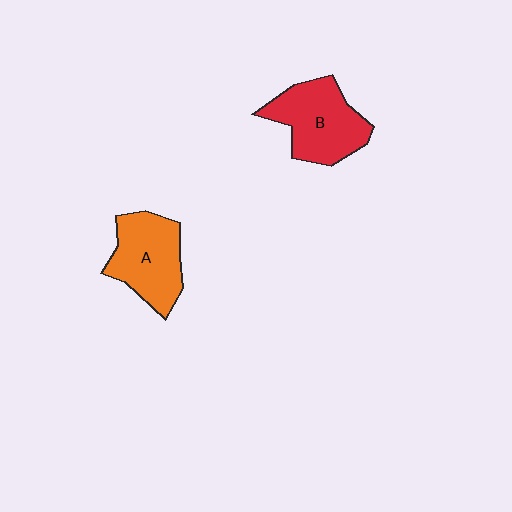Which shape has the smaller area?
Shape A (orange).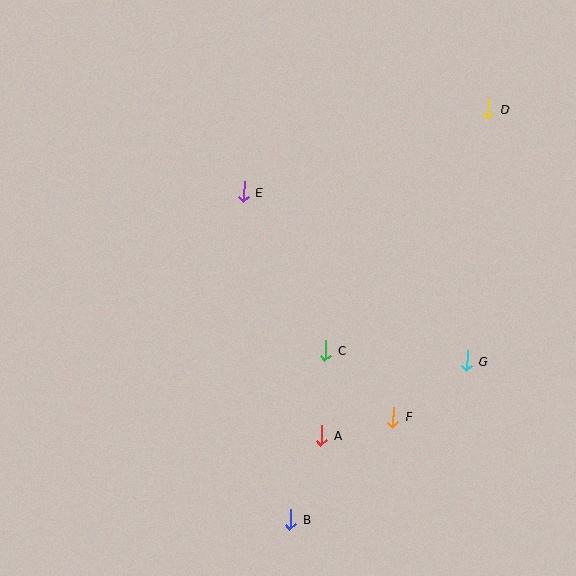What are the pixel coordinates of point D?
Point D is at (488, 109).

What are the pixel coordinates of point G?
Point G is at (467, 361).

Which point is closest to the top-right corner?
Point D is closest to the top-right corner.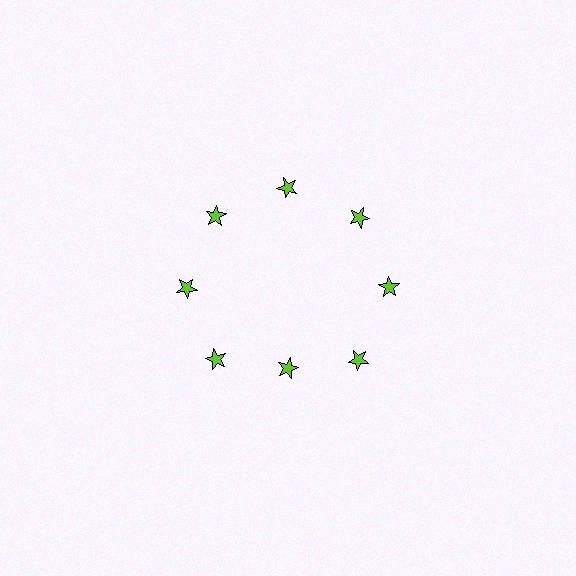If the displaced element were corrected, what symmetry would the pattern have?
It would have 8-fold rotational symmetry — the pattern would map onto itself every 45 degrees.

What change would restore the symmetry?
The symmetry would be restored by moving it outward, back onto the ring so that all 8 stars sit at equal angles and equal distance from the center.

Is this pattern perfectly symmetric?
No. The 8 lime stars are arranged in a ring, but one element near the 6 o'clock position is pulled inward toward the center, breaking the 8-fold rotational symmetry.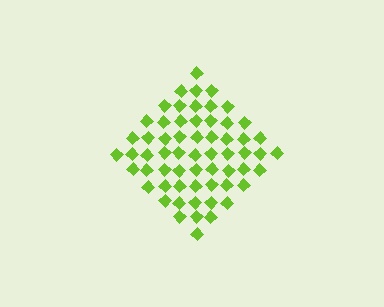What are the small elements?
The small elements are diamonds.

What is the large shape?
The large shape is a diamond.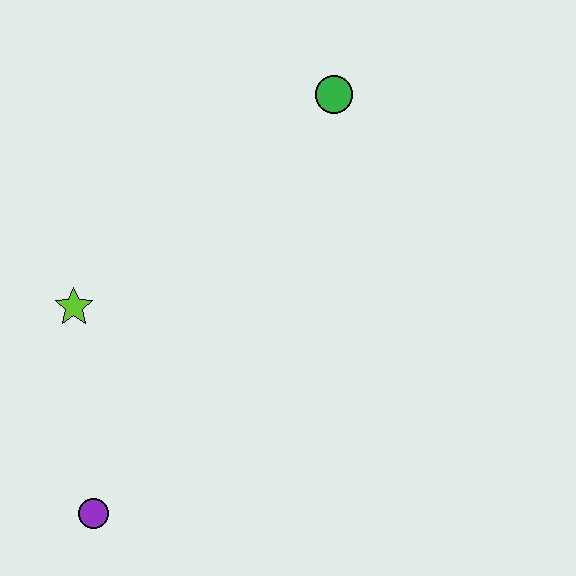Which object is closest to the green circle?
The lime star is closest to the green circle.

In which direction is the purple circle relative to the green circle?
The purple circle is below the green circle.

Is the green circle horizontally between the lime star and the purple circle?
No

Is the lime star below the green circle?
Yes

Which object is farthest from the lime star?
The green circle is farthest from the lime star.